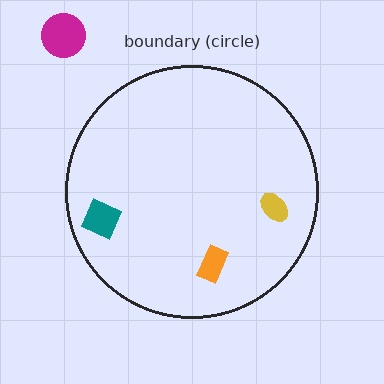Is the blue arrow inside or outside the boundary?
Outside.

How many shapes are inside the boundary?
3 inside, 2 outside.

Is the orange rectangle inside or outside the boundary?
Inside.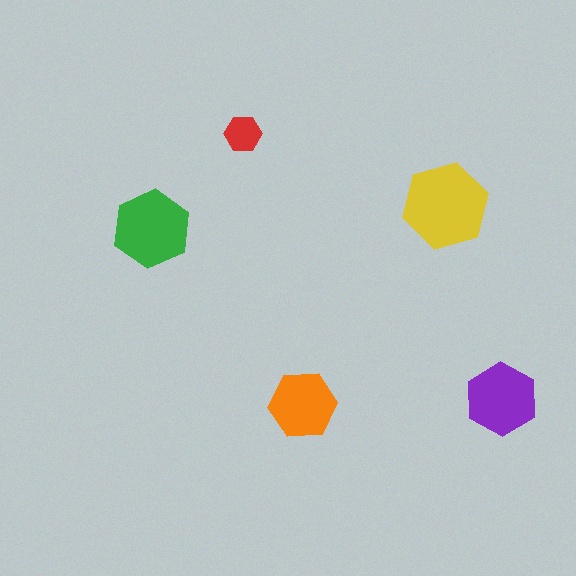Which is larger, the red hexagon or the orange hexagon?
The orange one.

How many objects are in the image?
There are 5 objects in the image.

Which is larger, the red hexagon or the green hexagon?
The green one.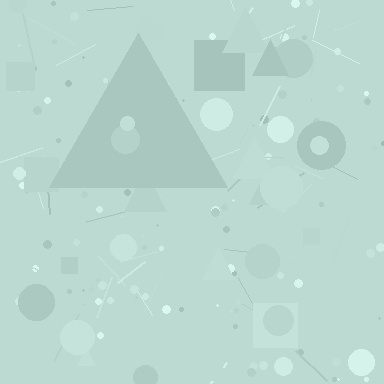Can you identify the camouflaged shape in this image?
The camouflaged shape is a triangle.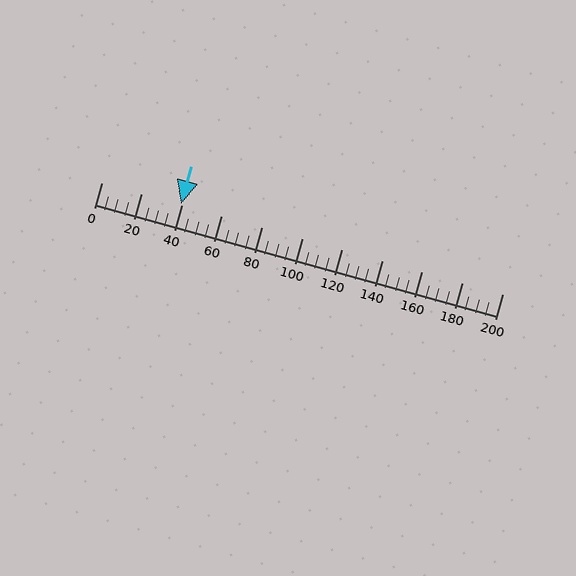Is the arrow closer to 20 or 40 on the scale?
The arrow is closer to 40.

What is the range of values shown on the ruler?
The ruler shows values from 0 to 200.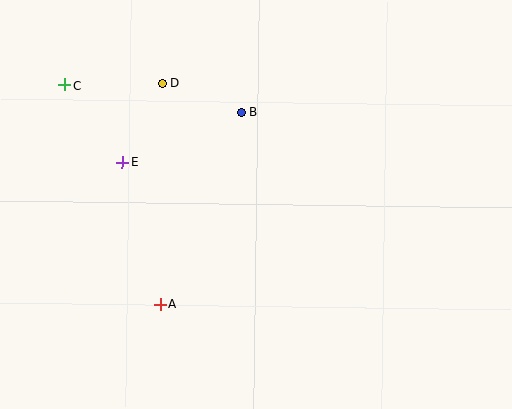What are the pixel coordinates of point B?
Point B is at (241, 112).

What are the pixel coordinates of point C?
Point C is at (64, 85).